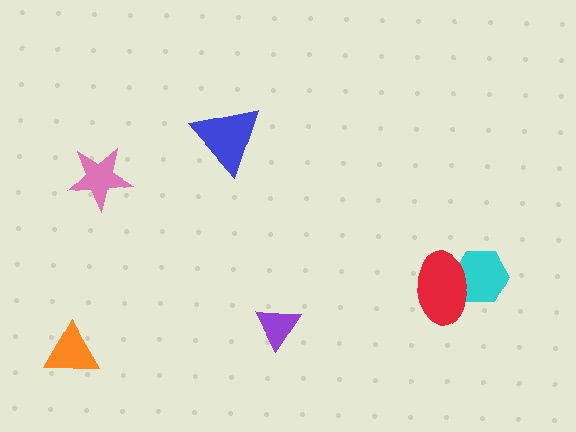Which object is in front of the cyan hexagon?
The red ellipse is in front of the cyan hexagon.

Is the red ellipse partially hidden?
No, no other shape covers it.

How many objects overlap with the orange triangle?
0 objects overlap with the orange triangle.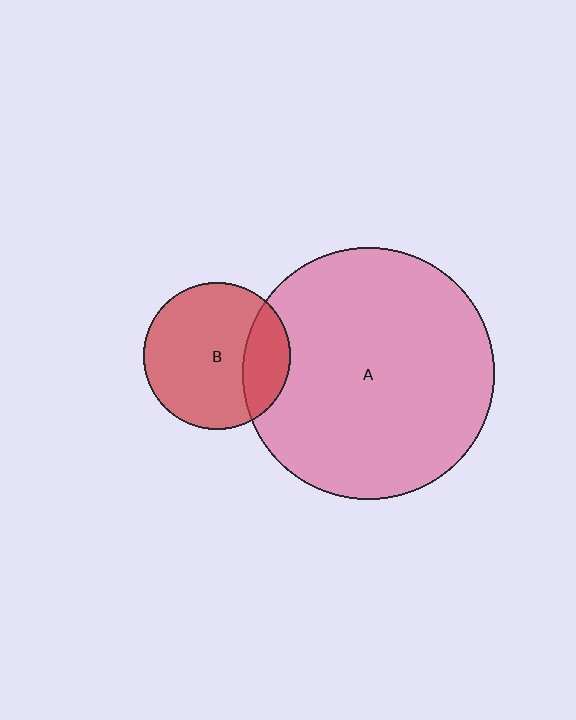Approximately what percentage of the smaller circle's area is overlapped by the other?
Approximately 25%.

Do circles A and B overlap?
Yes.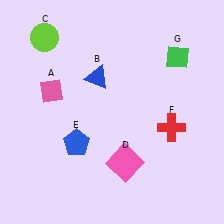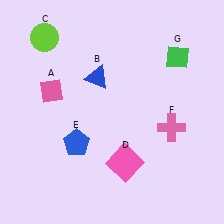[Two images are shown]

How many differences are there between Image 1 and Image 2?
There is 1 difference between the two images.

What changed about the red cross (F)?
In Image 1, F is red. In Image 2, it changed to pink.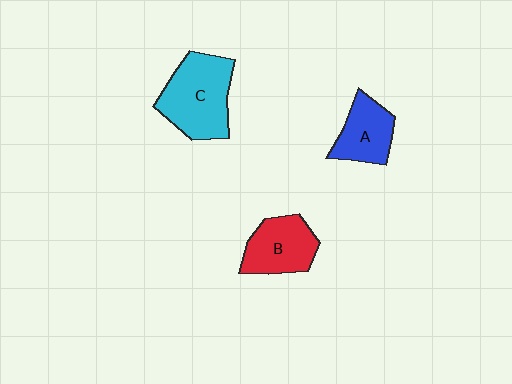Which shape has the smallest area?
Shape A (blue).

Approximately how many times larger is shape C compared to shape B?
Approximately 1.4 times.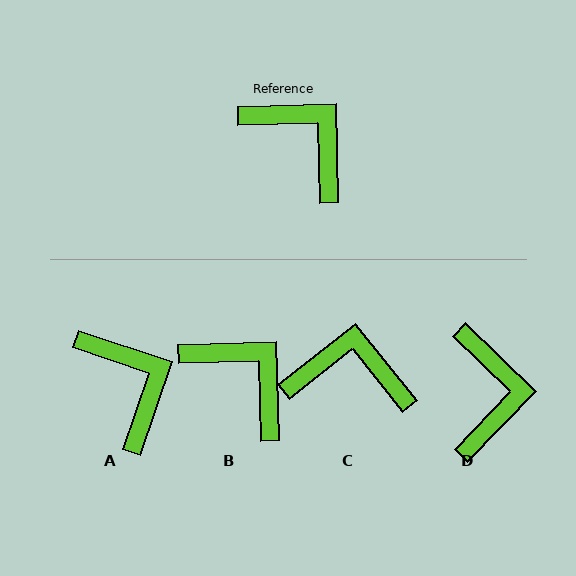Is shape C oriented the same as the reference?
No, it is off by about 37 degrees.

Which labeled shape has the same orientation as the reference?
B.